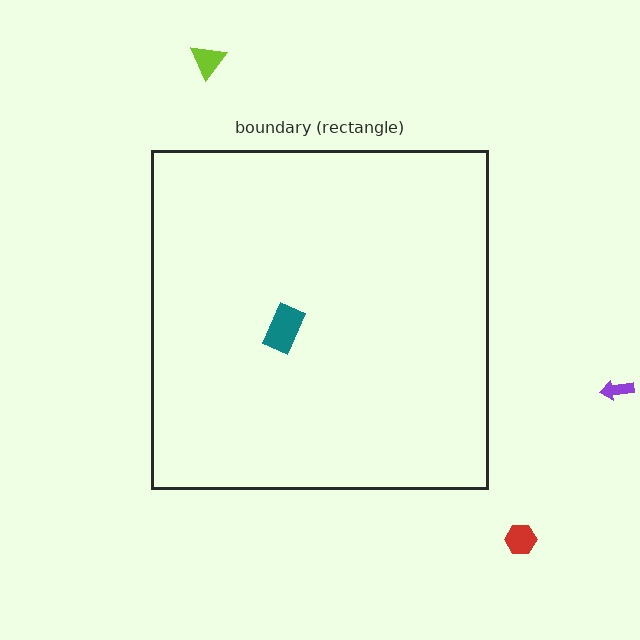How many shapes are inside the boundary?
1 inside, 3 outside.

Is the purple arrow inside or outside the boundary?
Outside.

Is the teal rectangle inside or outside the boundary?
Inside.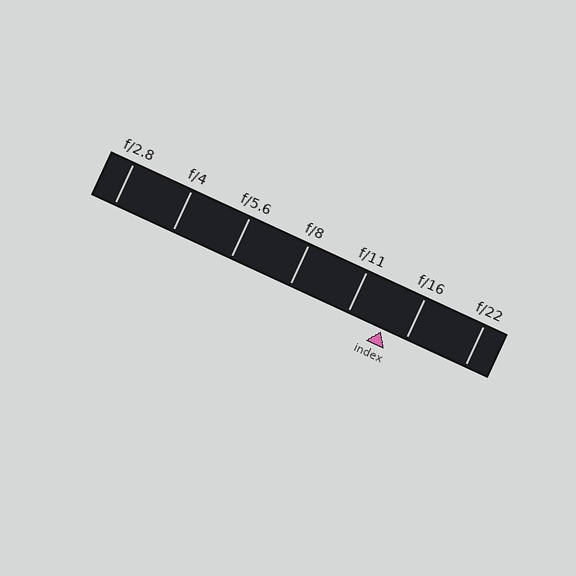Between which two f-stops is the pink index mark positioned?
The index mark is between f/11 and f/16.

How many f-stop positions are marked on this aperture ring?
There are 7 f-stop positions marked.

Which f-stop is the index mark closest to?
The index mark is closest to f/16.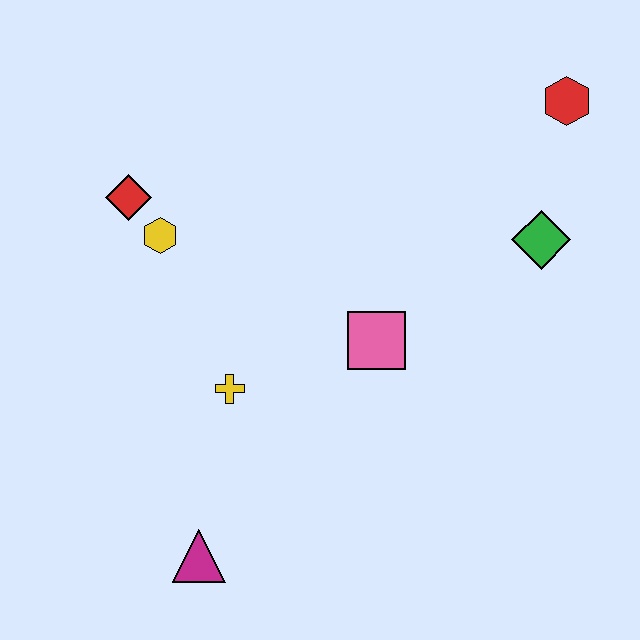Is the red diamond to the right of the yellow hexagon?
No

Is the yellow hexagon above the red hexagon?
No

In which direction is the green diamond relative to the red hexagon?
The green diamond is below the red hexagon.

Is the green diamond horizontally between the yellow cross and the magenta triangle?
No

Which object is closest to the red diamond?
The yellow hexagon is closest to the red diamond.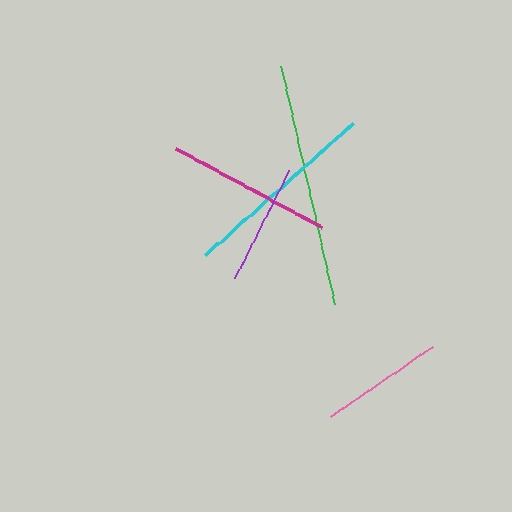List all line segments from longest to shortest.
From longest to shortest: green, cyan, magenta, pink, purple.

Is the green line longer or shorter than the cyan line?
The green line is longer than the cyan line.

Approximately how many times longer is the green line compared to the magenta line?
The green line is approximately 1.5 times the length of the magenta line.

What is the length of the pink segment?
The pink segment is approximately 124 pixels long.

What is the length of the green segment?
The green segment is approximately 244 pixels long.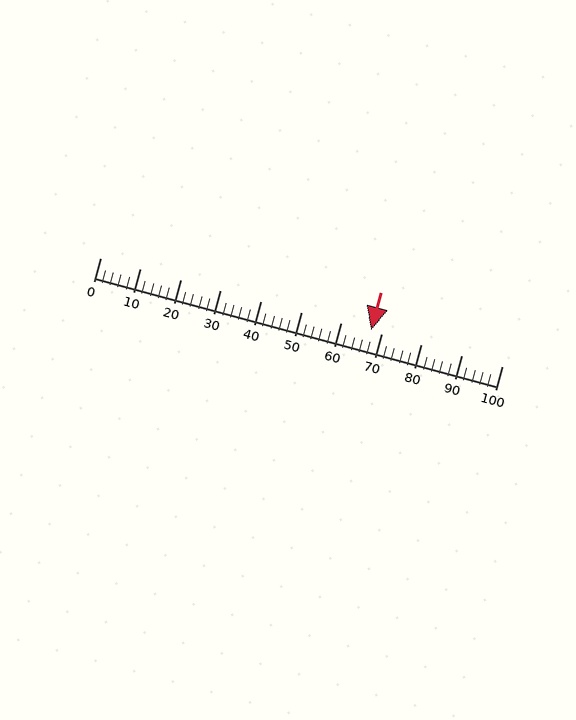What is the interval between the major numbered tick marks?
The major tick marks are spaced 10 units apart.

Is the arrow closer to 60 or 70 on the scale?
The arrow is closer to 70.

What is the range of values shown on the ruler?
The ruler shows values from 0 to 100.